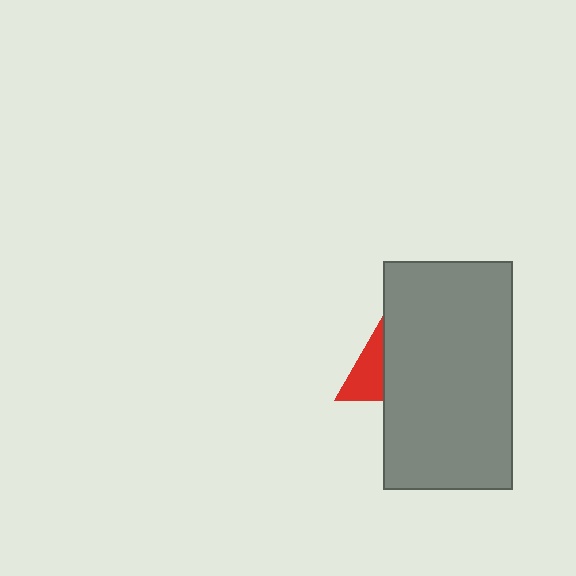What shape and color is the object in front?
The object in front is a gray rectangle.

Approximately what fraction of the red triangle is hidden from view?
Roughly 63% of the red triangle is hidden behind the gray rectangle.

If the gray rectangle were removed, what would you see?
You would see the complete red triangle.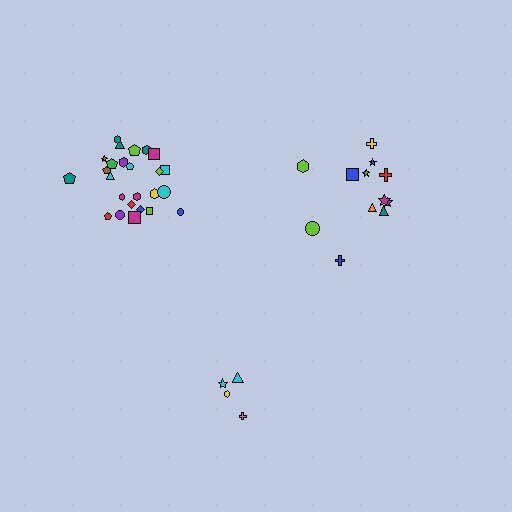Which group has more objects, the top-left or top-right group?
The top-left group.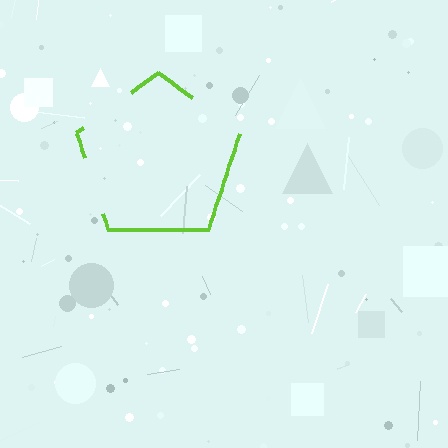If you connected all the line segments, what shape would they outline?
They would outline a pentagon.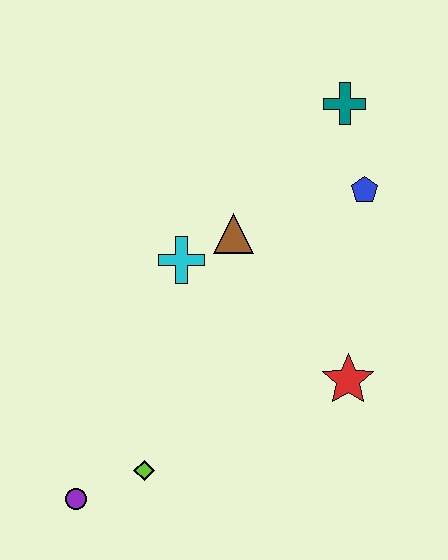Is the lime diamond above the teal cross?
No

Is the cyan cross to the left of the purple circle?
No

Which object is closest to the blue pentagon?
The teal cross is closest to the blue pentagon.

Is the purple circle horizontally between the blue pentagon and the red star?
No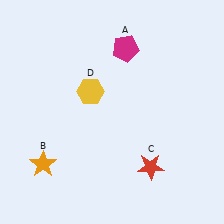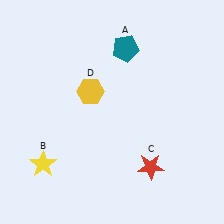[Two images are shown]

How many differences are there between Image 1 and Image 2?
There are 2 differences between the two images.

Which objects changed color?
A changed from magenta to teal. B changed from orange to yellow.